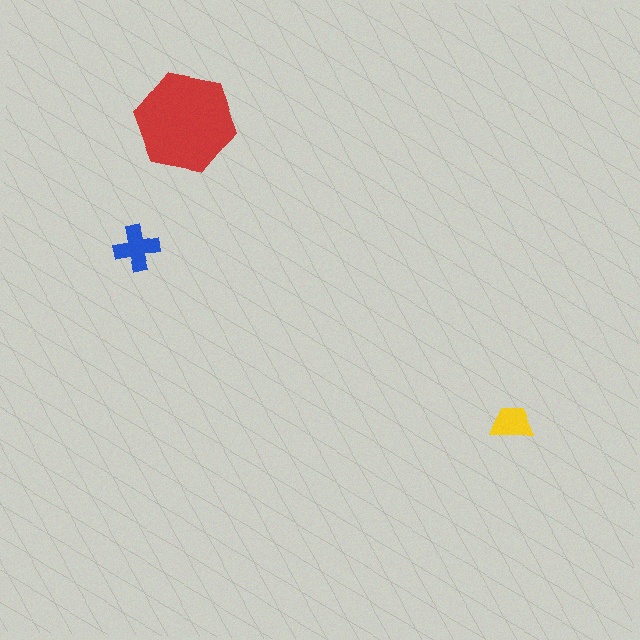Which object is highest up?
The red hexagon is topmost.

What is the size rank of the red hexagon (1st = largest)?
1st.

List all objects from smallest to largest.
The yellow trapezoid, the blue cross, the red hexagon.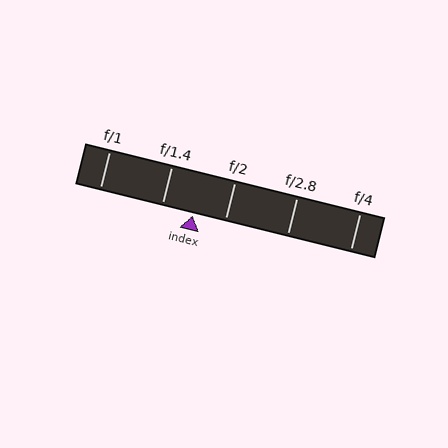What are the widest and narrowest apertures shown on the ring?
The widest aperture shown is f/1 and the narrowest is f/4.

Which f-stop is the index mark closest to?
The index mark is closest to f/1.4.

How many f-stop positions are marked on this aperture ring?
There are 5 f-stop positions marked.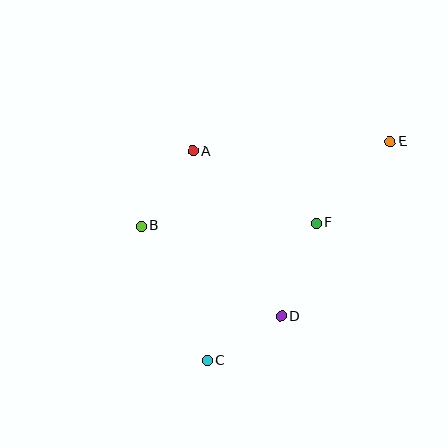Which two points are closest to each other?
Points C and D are closest to each other.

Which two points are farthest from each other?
Points C and E are farthest from each other.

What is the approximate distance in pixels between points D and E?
The distance between D and E is approximately 206 pixels.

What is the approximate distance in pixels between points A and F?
The distance between A and F is approximately 143 pixels.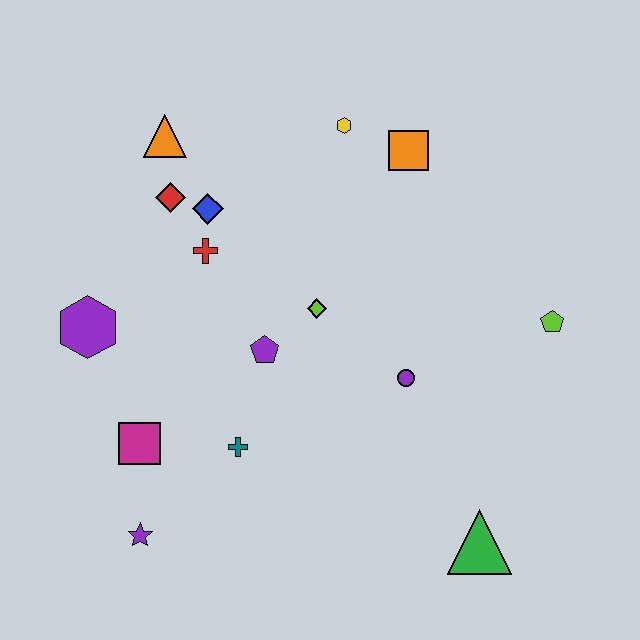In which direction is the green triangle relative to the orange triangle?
The green triangle is below the orange triangle.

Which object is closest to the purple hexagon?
The magenta square is closest to the purple hexagon.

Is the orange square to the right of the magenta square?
Yes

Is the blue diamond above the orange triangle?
No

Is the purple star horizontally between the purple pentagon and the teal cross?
No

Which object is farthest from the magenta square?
The lime pentagon is farthest from the magenta square.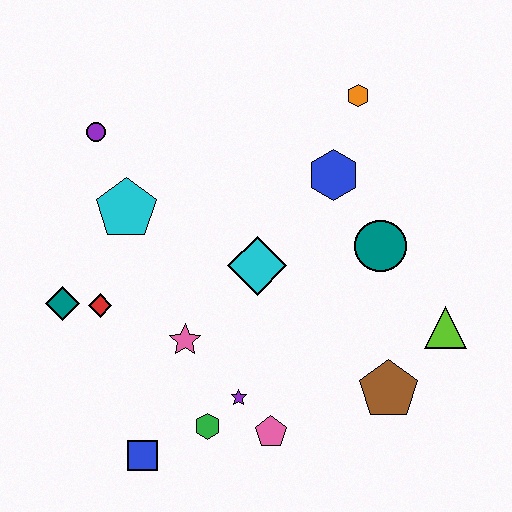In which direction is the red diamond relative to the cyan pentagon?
The red diamond is below the cyan pentagon.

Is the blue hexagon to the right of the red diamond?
Yes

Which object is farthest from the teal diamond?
The lime triangle is farthest from the teal diamond.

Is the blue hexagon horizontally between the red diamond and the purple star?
No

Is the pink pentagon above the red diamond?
No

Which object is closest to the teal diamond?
The red diamond is closest to the teal diamond.